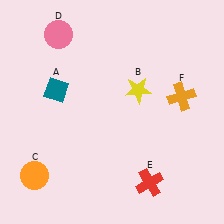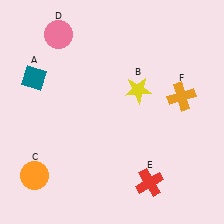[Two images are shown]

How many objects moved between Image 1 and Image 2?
1 object moved between the two images.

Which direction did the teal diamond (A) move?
The teal diamond (A) moved left.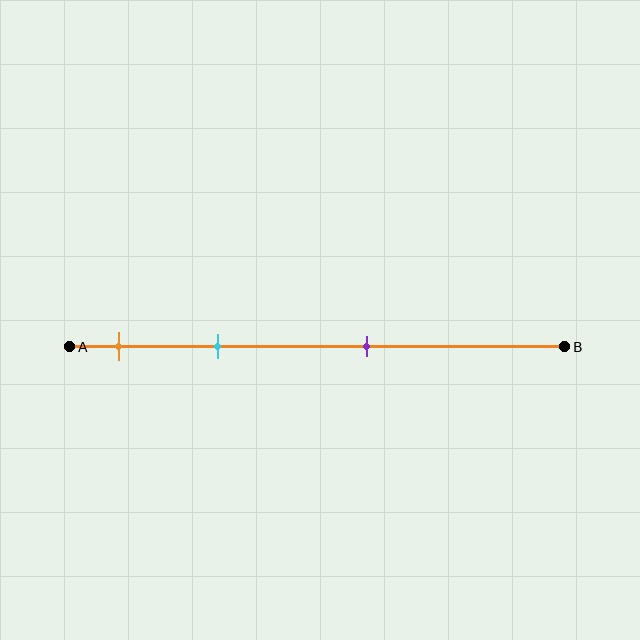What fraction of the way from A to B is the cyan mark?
The cyan mark is approximately 30% (0.3) of the way from A to B.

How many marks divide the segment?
There are 3 marks dividing the segment.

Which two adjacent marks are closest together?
The orange and cyan marks are the closest adjacent pair.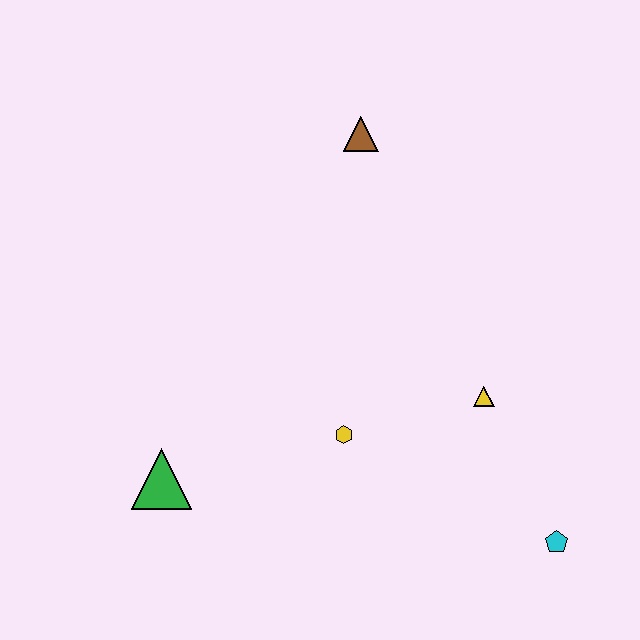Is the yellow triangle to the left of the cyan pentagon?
Yes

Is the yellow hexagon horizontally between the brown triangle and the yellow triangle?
No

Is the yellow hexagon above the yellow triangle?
No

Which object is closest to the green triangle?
The yellow hexagon is closest to the green triangle.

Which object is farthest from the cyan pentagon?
The brown triangle is farthest from the cyan pentagon.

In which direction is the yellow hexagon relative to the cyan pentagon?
The yellow hexagon is to the left of the cyan pentagon.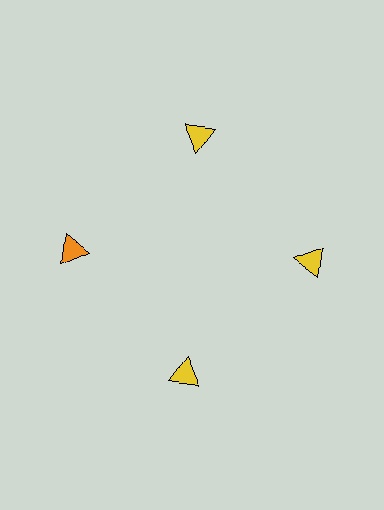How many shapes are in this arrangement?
There are 4 shapes arranged in a ring pattern.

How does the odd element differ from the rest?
It has a different color: orange instead of yellow.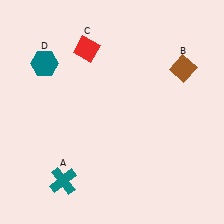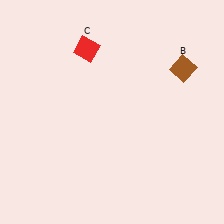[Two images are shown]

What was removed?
The teal cross (A), the teal hexagon (D) were removed in Image 2.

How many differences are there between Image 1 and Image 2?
There are 2 differences between the two images.